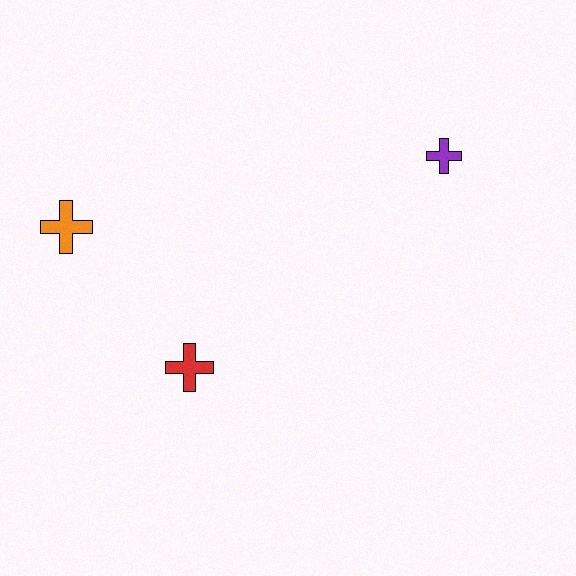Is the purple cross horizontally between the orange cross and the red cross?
No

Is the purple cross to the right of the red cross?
Yes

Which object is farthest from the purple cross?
The orange cross is farthest from the purple cross.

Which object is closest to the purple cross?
The red cross is closest to the purple cross.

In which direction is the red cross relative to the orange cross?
The red cross is below the orange cross.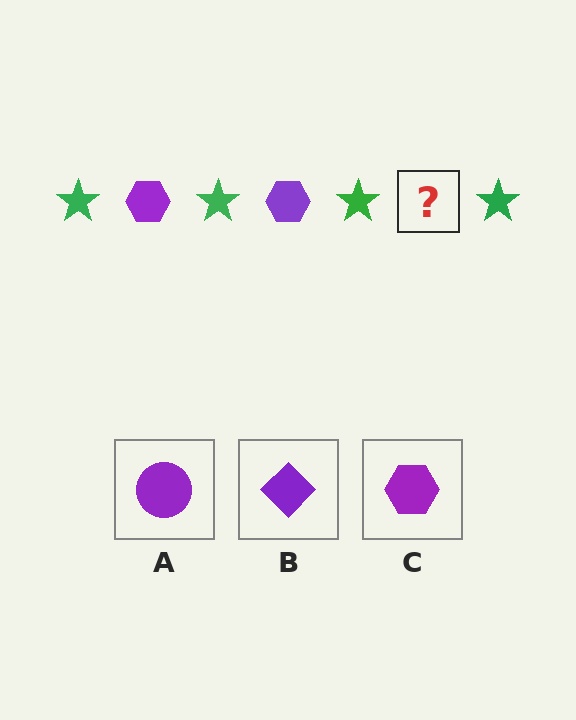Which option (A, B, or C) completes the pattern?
C.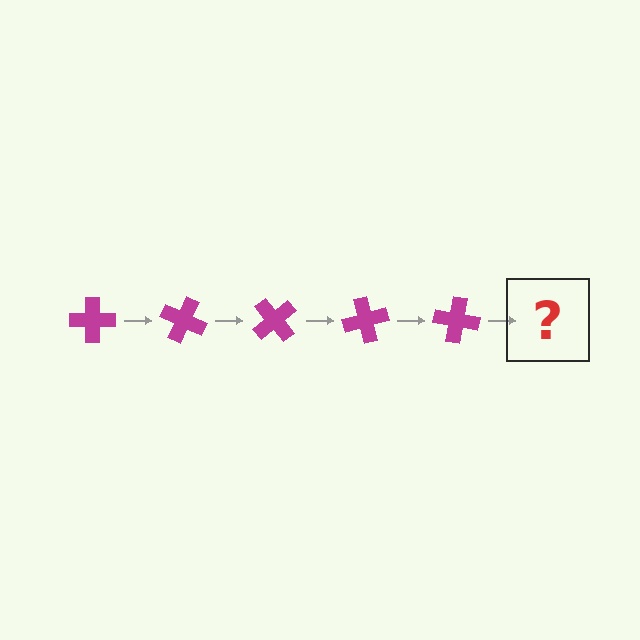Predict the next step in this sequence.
The next step is a magenta cross rotated 125 degrees.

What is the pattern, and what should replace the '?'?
The pattern is that the cross rotates 25 degrees each step. The '?' should be a magenta cross rotated 125 degrees.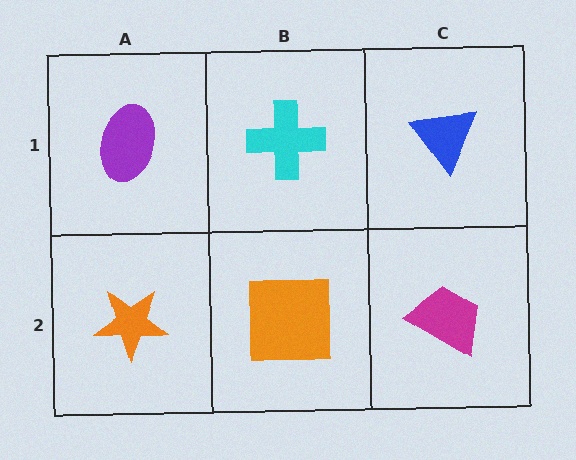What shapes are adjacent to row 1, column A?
An orange star (row 2, column A), a cyan cross (row 1, column B).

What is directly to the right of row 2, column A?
An orange square.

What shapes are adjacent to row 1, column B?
An orange square (row 2, column B), a purple ellipse (row 1, column A), a blue triangle (row 1, column C).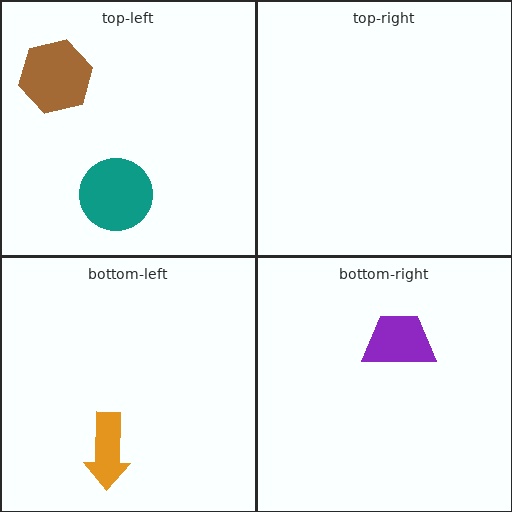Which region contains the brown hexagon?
The top-left region.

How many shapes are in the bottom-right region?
1.